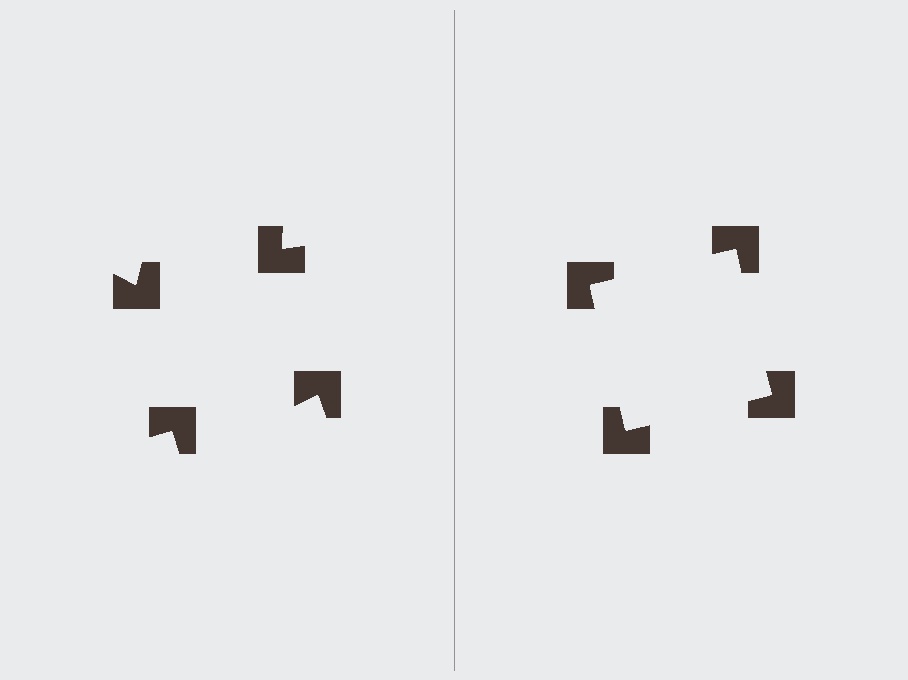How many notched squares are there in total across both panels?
8 — 4 on each side.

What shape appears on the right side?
An illusory square.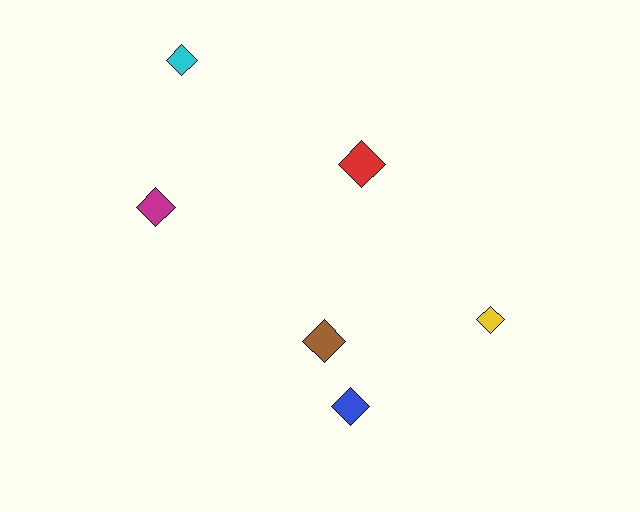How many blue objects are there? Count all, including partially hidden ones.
There is 1 blue object.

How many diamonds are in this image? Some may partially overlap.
There are 6 diamonds.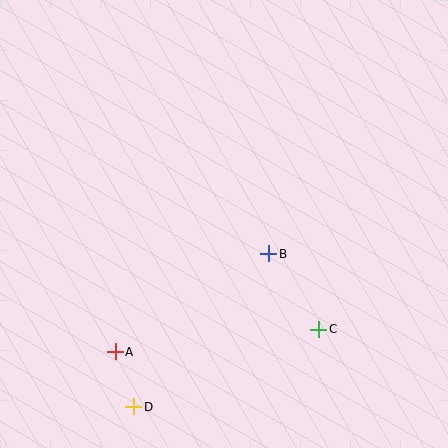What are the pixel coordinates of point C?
Point C is at (319, 329).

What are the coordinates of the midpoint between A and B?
The midpoint between A and B is at (192, 303).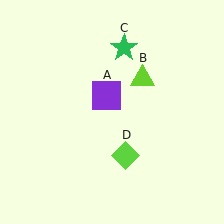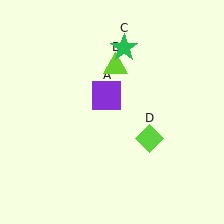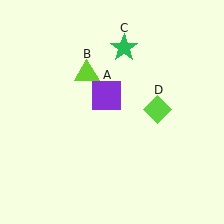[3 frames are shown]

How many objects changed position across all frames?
2 objects changed position: lime triangle (object B), lime diamond (object D).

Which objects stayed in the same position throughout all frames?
Purple square (object A) and green star (object C) remained stationary.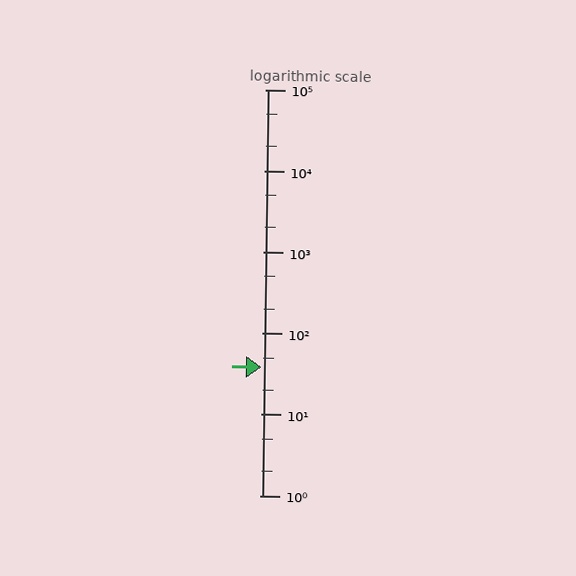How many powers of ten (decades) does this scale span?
The scale spans 5 decades, from 1 to 100000.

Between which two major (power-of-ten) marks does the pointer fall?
The pointer is between 10 and 100.